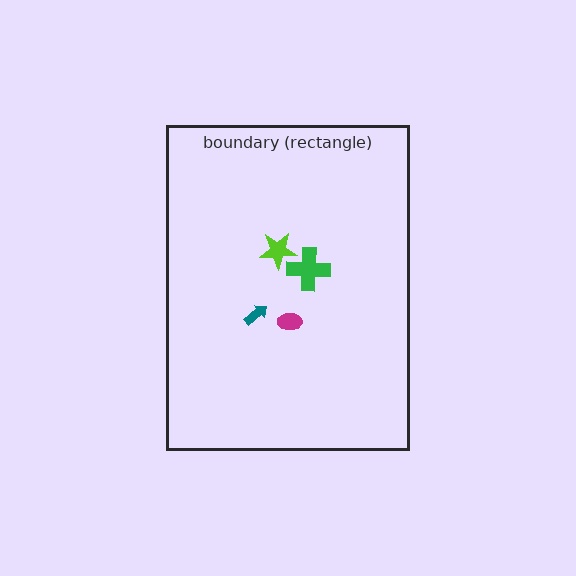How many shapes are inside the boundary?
4 inside, 0 outside.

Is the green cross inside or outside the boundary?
Inside.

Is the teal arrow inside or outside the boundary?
Inside.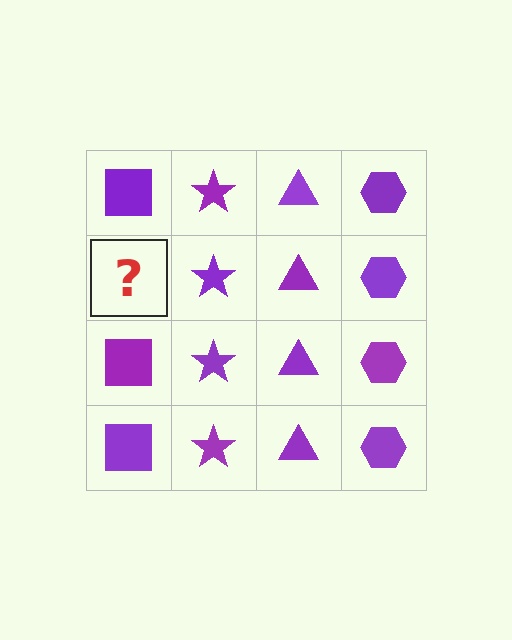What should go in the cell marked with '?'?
The missing cell should contain a purple square.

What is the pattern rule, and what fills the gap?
The rule is that each column has a consistent shape. The gap should be filled with a purple square.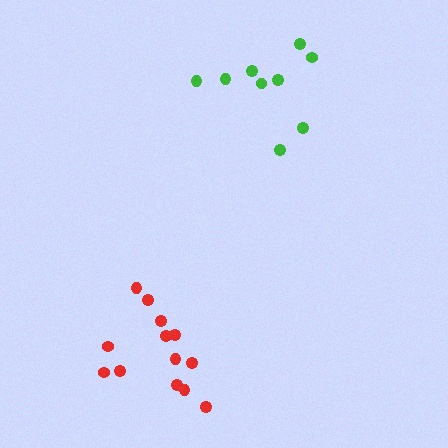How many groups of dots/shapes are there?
There are 2 groups.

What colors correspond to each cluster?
The clusters are colored: red, green.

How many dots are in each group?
Group 1: 13 dots, Group 2: 9 dots (22 total).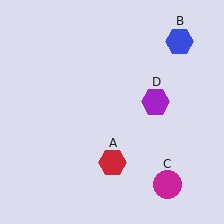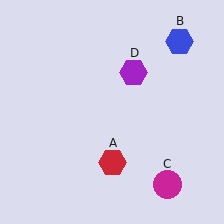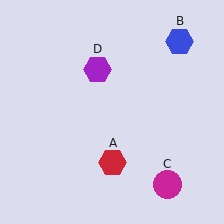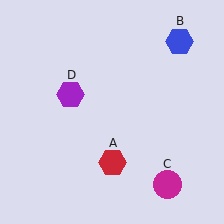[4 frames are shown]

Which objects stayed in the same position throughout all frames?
Red hexagon (object A) and blue hexagon (object B) and magenta circle (object C) remained stationary.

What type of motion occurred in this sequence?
The purple hexagon (object D) rotated counterclockwise around the center of the scene.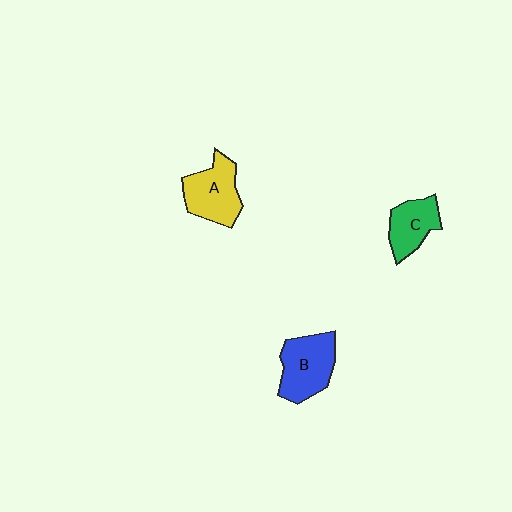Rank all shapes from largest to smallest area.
From largest to smallest: B (blue), A (yellow), C (green).